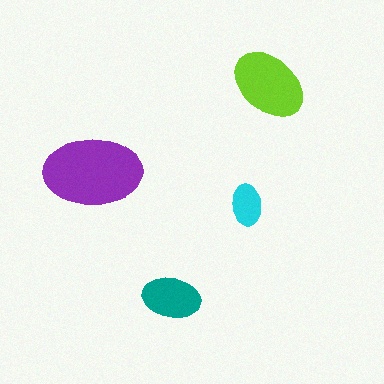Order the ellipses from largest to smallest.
the purple one, the lime one, the teal one, the cyan one.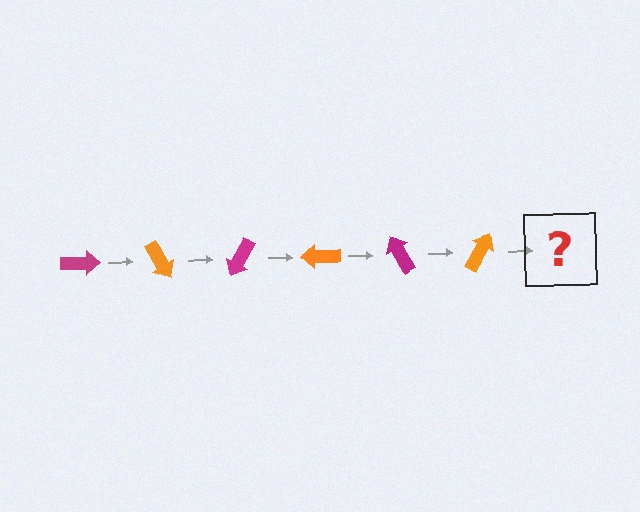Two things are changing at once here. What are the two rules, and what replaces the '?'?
The two rules are that it rotates 60 degrees each step and the color cycles through magenta and orange. The '?' should be a magenta arrow, rotated 360 degrees from the start.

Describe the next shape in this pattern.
It should be a magenta arrow, rotated 360 degrees from the start.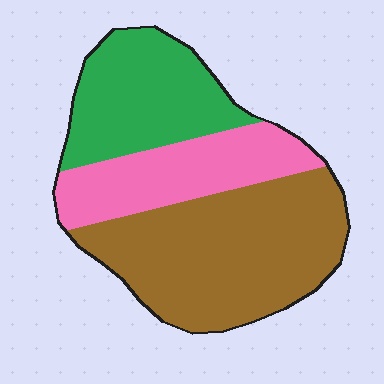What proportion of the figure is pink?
Pink takes up about one quarter (1/4) of the figure.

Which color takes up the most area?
Brown, at roughly 50%.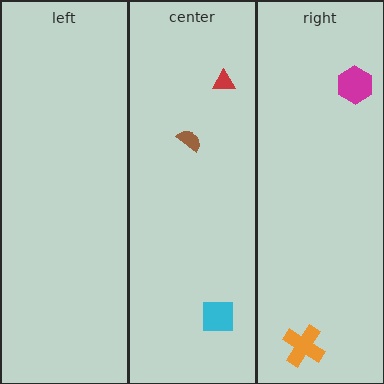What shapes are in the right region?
The orange cross, the magenta hexagon.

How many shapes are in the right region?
2.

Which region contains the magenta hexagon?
The right region.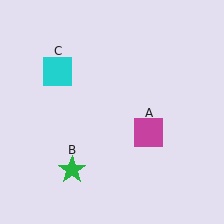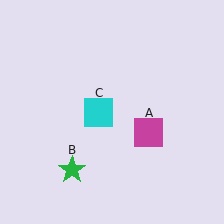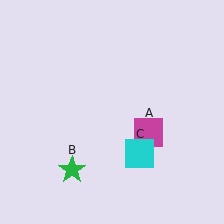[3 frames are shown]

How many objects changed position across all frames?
1 object changed position: cyan square (object C).